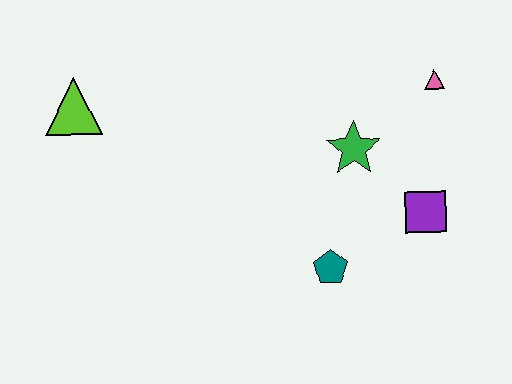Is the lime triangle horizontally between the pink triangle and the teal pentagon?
No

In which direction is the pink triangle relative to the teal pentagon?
The pink triangle is above the teal pentagon.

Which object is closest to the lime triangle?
The green star is closest to the lime triangle.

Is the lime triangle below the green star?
No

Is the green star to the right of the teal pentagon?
Yes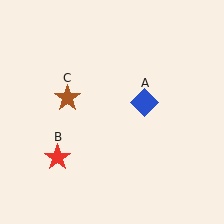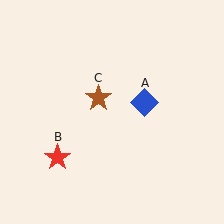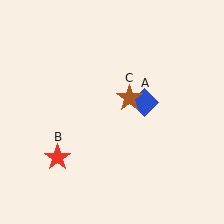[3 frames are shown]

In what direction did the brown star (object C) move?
The brown star (object C) moved right.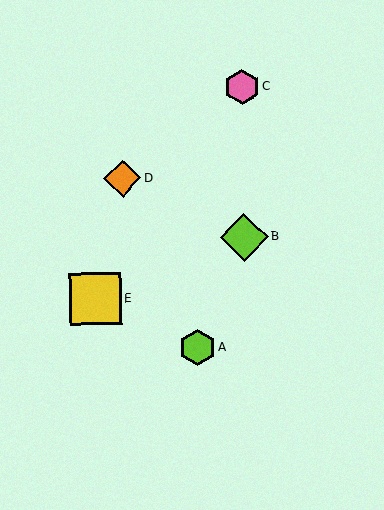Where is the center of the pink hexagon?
The center of the pink hexagon is at (242, 87).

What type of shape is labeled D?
Shape D is an orange diamond.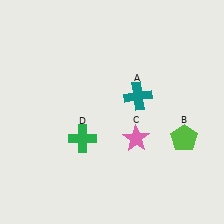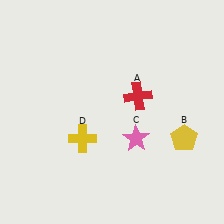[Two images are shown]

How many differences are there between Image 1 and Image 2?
There are 3 differences between the two images.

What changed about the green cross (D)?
In Image 1, D is green. In Image 2, it changed to yellow.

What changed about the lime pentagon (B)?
In Image 1, B is lime. In Image 2, it changed to yellow.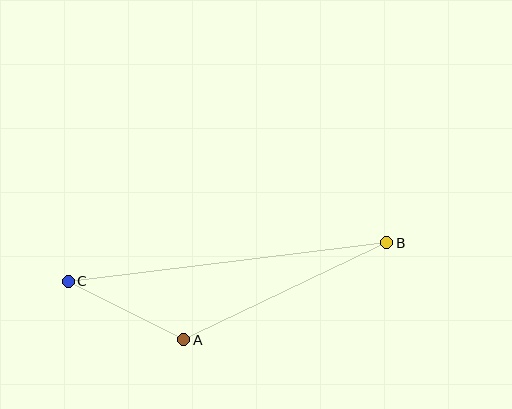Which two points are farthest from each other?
Points B and C are farthest from each other.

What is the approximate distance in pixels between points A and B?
The distance between A and B is approximately 225 pixels.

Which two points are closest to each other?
Points A and C are closest to each other.